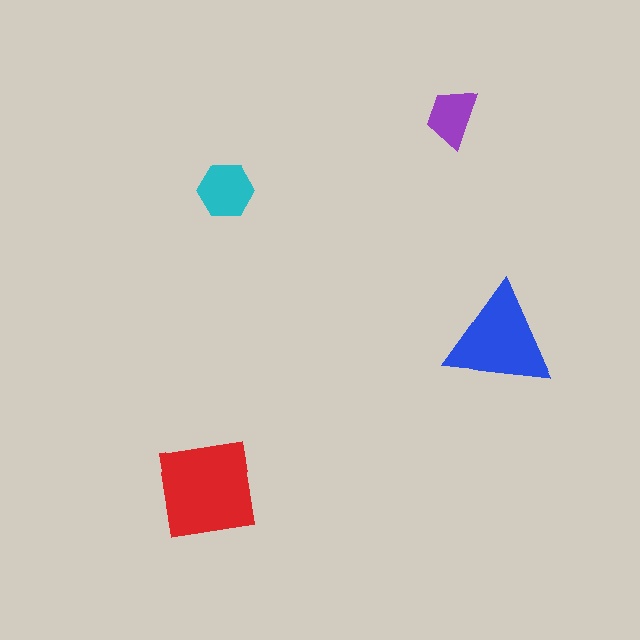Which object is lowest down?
The red square is bottommost.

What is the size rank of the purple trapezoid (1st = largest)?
4th.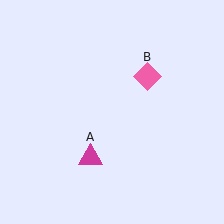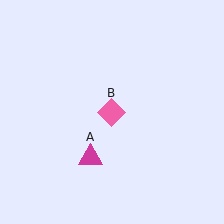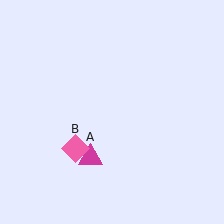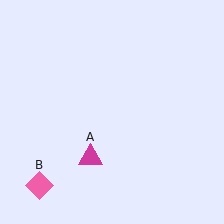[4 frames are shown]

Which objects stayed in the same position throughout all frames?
Magenta triangle (object A) remained stationary.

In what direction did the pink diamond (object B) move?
The pink diamond (object B) moved down and to the left.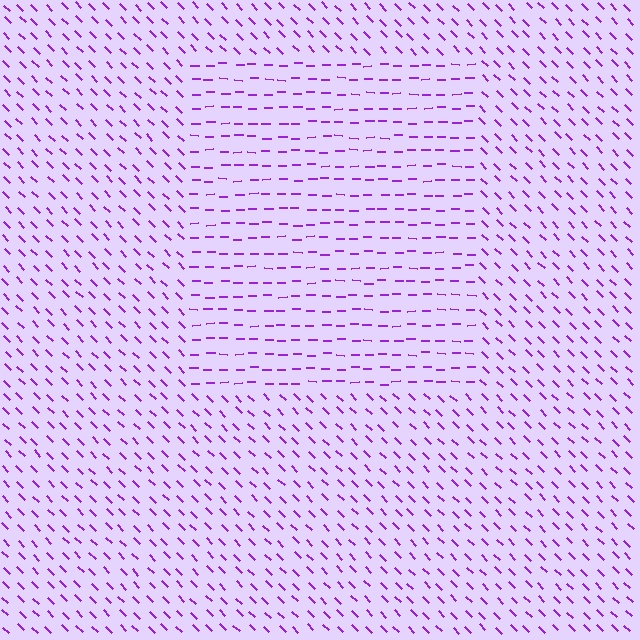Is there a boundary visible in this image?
Yes, there is a texture boundary formed by a change in line orientation.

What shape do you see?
I see a rectangle.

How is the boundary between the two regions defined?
The boundary is defined purely by a change in line orientation (approximately 45 degrees difference). All lines are the same color and thickness.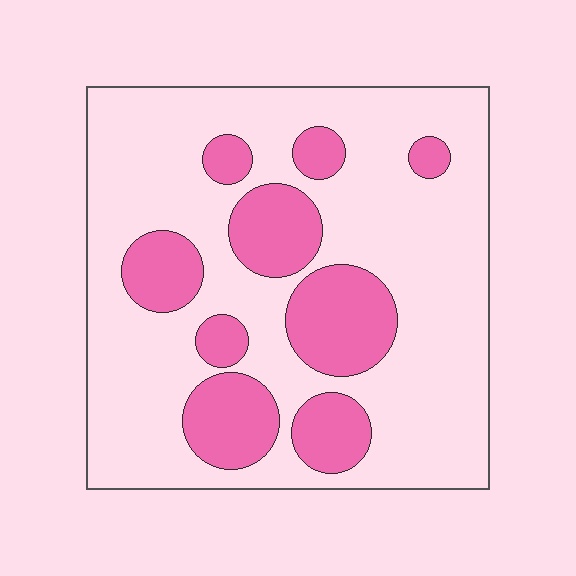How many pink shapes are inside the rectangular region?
9.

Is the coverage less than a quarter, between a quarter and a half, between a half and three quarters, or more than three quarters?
Between a quarter and a half.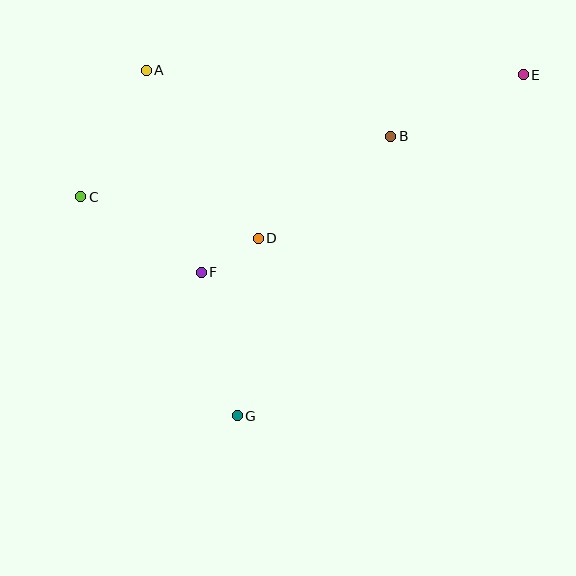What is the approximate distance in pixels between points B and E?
The distance between B and E is approximately 146 pixels.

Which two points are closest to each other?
Points D and F are closest to each other.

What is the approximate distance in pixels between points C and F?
The distance between C and F is approximately 142 pixels.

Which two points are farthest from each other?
Points C and E are farthest from each other.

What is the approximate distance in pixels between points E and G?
The distance between E and G is approximately 445 pixels.